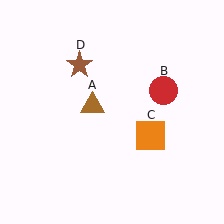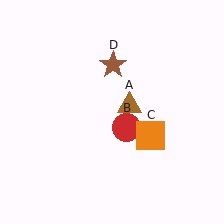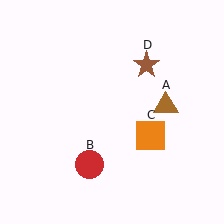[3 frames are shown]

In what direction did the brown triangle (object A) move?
The brown triangle (object A) moved right.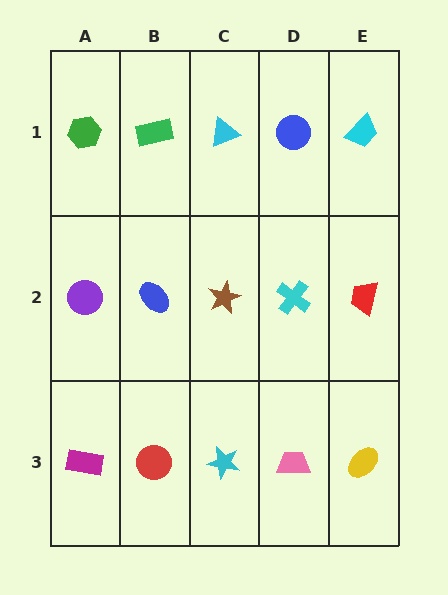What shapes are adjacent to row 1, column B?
A blue ellipse (row 2, column B), a green hexagon (row 1, column A), a cyan triangle (row 1, column C).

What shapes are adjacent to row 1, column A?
A purple circle (row 2, column A), a green rectangle (row 1, column B).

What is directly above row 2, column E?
A cyan trapezoid.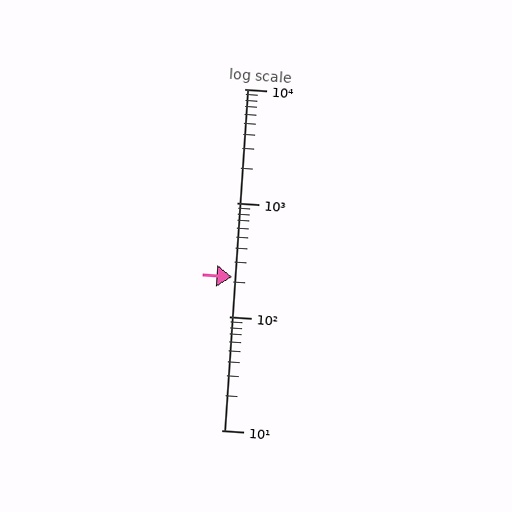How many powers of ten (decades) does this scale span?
The scale spans 3 decades, from 10 to 10000.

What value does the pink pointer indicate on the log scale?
The pointer indicates approximately 220.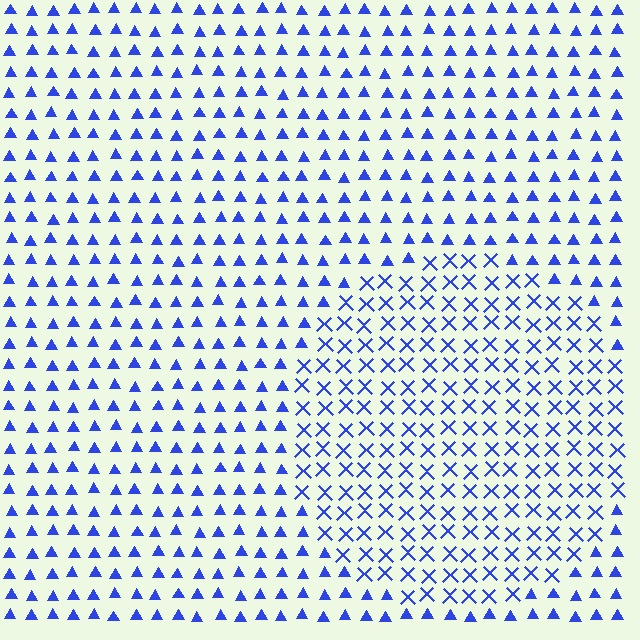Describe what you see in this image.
The image is filled with small blue elements arranged in a uniform grid. A circle-shaped region contains X marks, while the surrounding area contains triangles. The boundary is defined purely by the change in element shape.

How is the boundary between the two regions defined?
The boundary is defined by a change in element shape: X marks inside vs. triangles outside. All elements share the same color and spacing.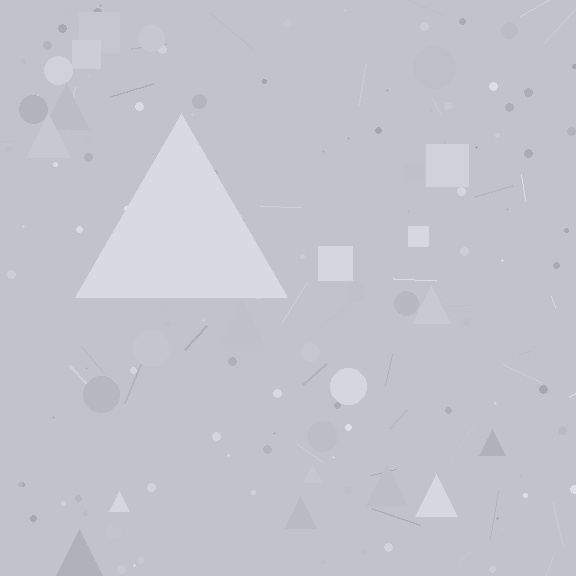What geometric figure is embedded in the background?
A triangle is embedded in the background.